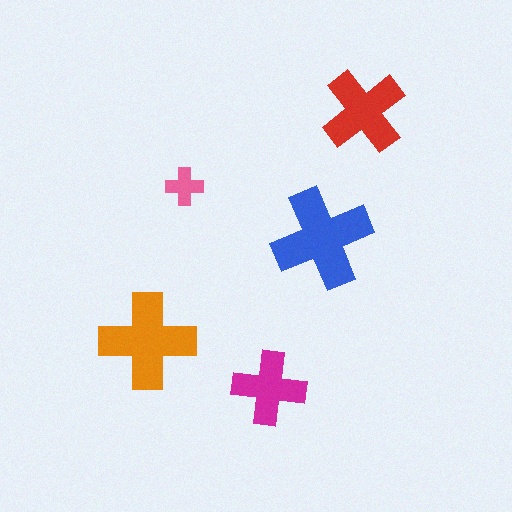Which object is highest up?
The red cross is topmost.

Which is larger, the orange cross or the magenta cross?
The orange one.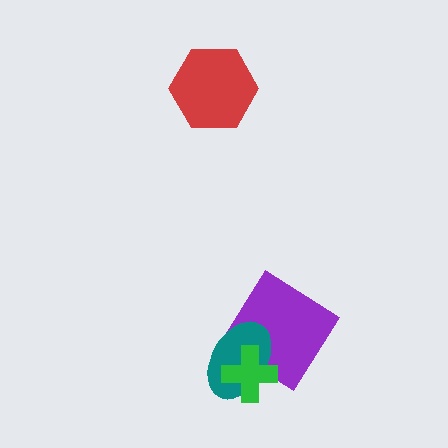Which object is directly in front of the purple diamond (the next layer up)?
The teal ellipse is directly in front of the purple diamond.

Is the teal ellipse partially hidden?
Yes, it is partially covered by another shape.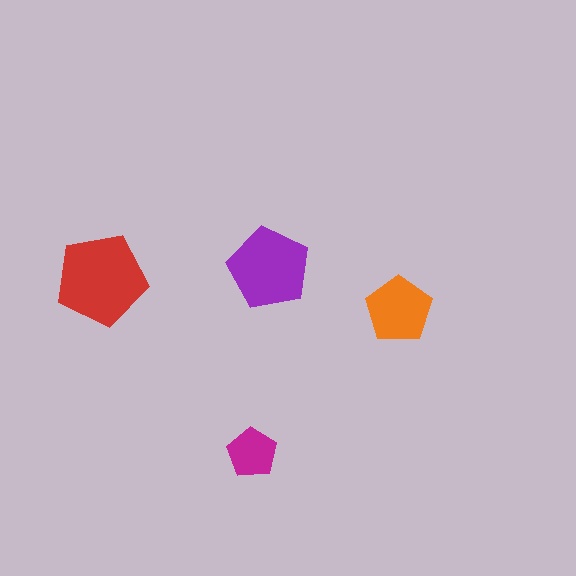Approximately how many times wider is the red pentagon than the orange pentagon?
About 1.5 times wider.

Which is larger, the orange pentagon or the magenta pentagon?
The orange one.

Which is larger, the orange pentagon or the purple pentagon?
The purple one.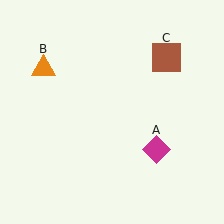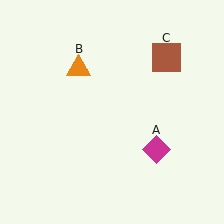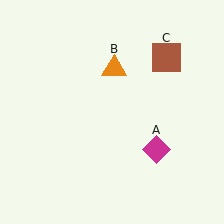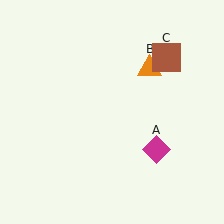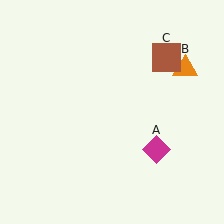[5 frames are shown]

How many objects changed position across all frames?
1 object changed position: orange triangle (object B).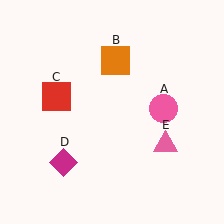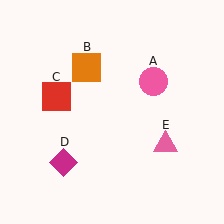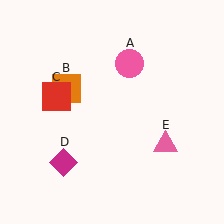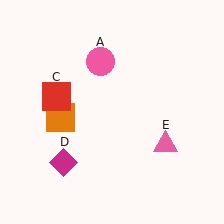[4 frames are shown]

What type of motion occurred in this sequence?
The pink circle (object A), orange square (object B) rotated counterclockwise around the center of the scene.